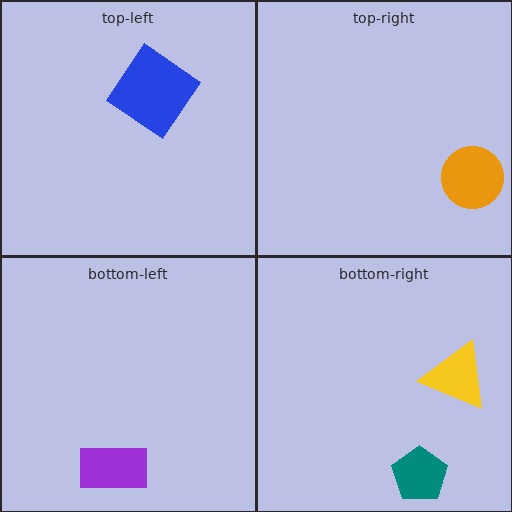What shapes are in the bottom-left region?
The purple rectangle.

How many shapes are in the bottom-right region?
2.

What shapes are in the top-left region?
The blue diamond.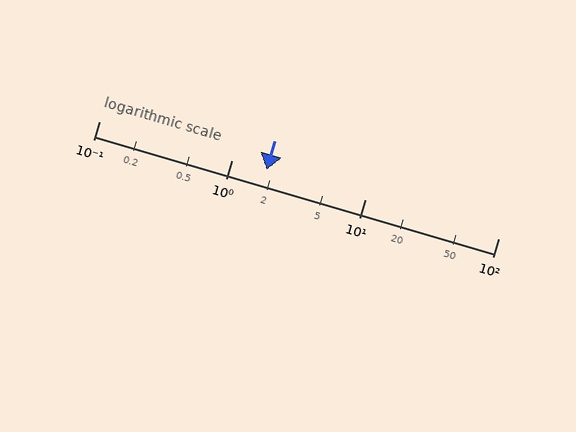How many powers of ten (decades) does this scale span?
The scale spans 3 decades, from 0.1 to 100.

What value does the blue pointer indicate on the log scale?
The pointer indicates approximately 1.8.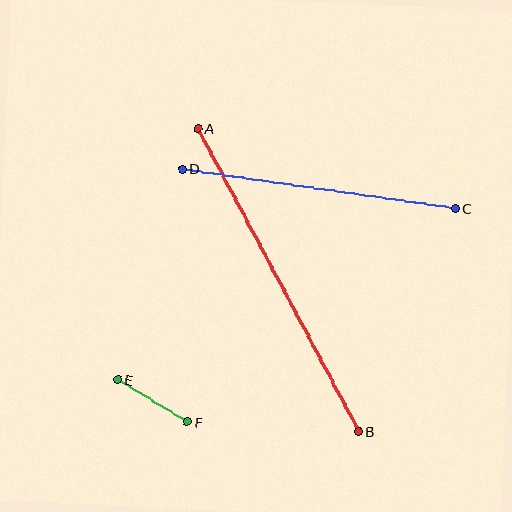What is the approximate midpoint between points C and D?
The midpoint is at approximately (319, 189) pixels.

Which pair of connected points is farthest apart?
Points A and B are farthest apart.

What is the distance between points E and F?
The distance is approximately 81 pixels.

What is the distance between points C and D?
The distance is approximately 276 pixels.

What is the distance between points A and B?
The distance is approximately 343 pixels.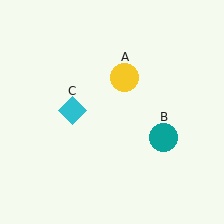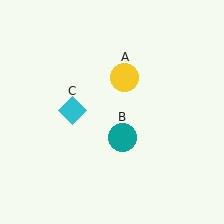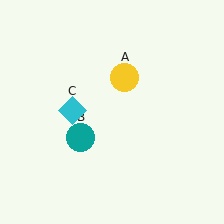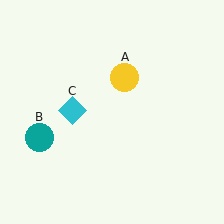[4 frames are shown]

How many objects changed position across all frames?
1 object changed position: teal circle (object B).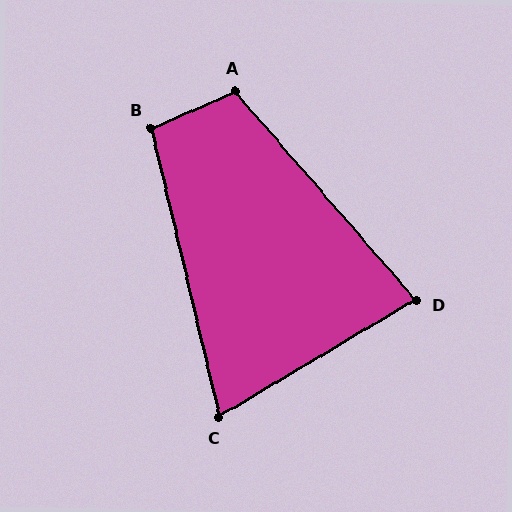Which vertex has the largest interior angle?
A, at approximately 108 degrees.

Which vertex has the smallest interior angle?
C, at approximately 72 degrees.